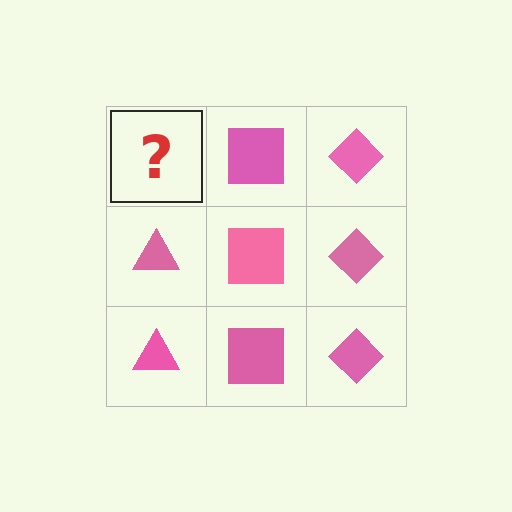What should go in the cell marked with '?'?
The missing cell should contain a pink triangle.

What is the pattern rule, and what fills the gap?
The rule is that each column has a consistent shape. The gap should be filled with a pink triangle.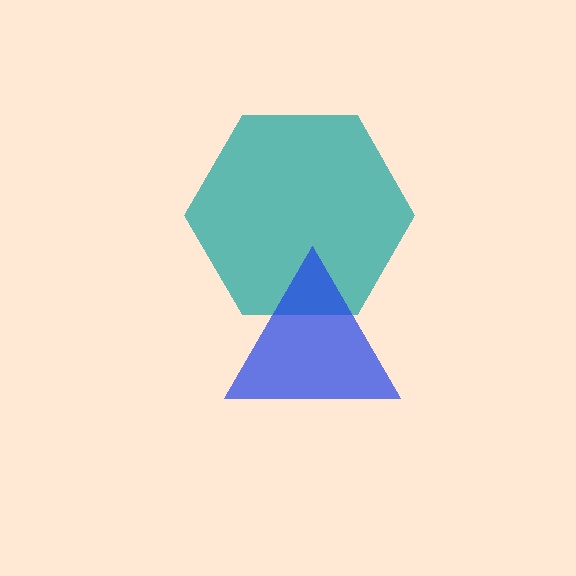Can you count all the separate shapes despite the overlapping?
Yes, there are 2 separate shapes.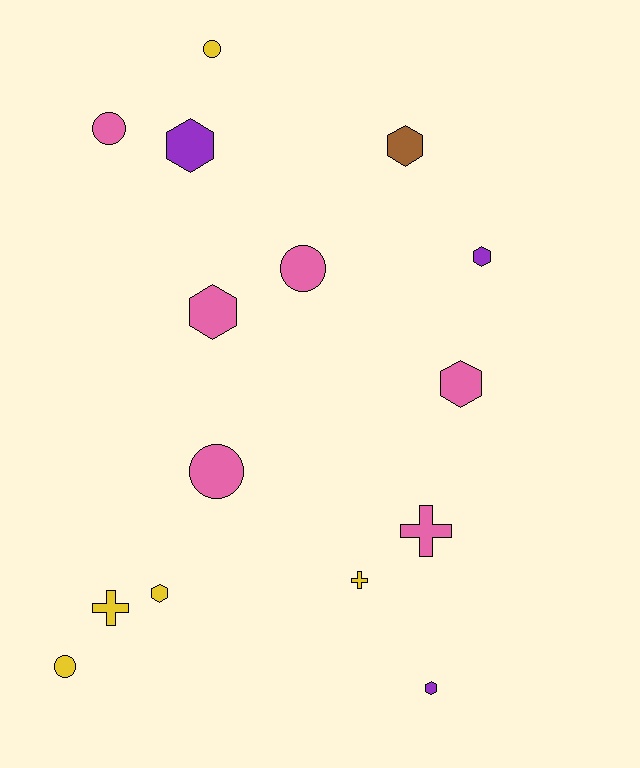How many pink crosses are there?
There is 1 pink cross.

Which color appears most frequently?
Pink, with 6 objects.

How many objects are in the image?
There are 15 objects.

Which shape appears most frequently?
Hexagon, with 7 objects.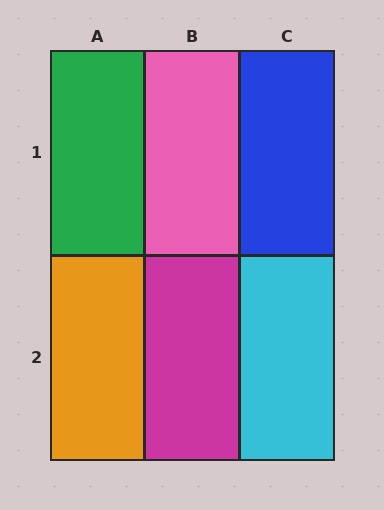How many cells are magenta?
1 cell is magenta.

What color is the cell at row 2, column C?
Cyan.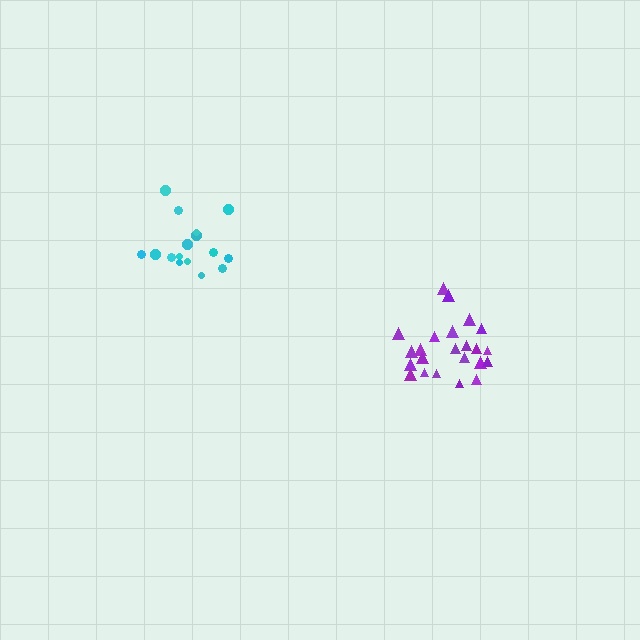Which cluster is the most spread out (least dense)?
Cyan.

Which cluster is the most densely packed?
Purple.